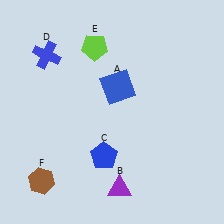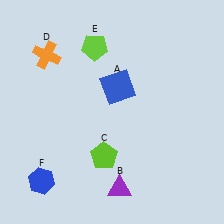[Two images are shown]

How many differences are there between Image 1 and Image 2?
There are 3 differences between the two images.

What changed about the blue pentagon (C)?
In Image 1, C is blue. In Image 2, it changed to lime.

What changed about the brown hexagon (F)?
In Image 1, F is brown. In Image 2, it changed to blue.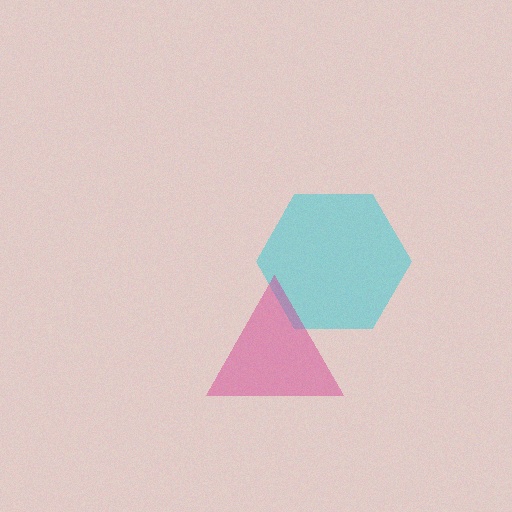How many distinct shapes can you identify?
There are 2 distinct shapes: a cyan hexagon, a magenta triangle.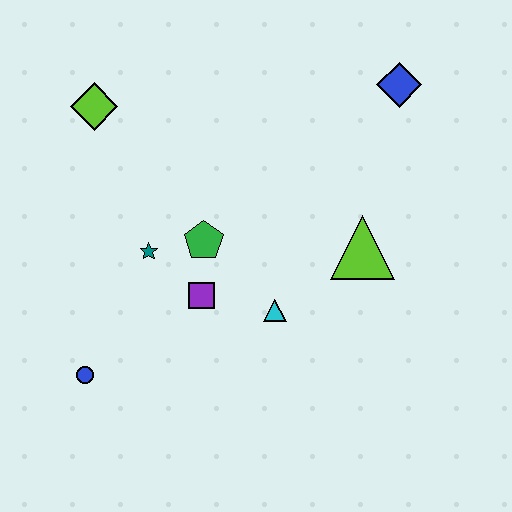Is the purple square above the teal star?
No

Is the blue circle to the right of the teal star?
No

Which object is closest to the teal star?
The green pentagon is closest to the teal star.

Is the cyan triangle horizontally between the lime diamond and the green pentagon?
No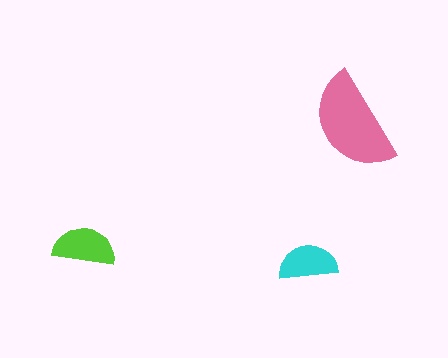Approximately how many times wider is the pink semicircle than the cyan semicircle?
About 1.5 times wider.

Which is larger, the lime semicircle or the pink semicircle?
The pink one.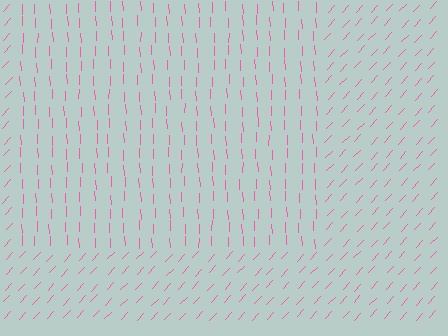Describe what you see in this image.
The image is filled with small pink line segments. A rectangle region in the image has lines oriented differently from the surrounding lines, creating a visible texture boundary.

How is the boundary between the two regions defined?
The boundary is defined purely by a change in line orientation (approximately 45 degrees difference). All lines are the same color and thickness.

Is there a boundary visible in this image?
Yes, there is a texture boundary formed by a change in line orientation.